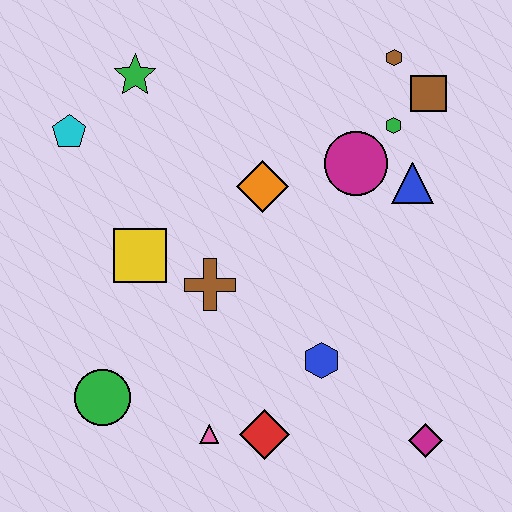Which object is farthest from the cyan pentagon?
The magenta diamond is farthest from the cyan pentagon.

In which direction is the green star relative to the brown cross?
The green star is above the brown cross.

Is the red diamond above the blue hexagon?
No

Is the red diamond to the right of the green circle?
Yes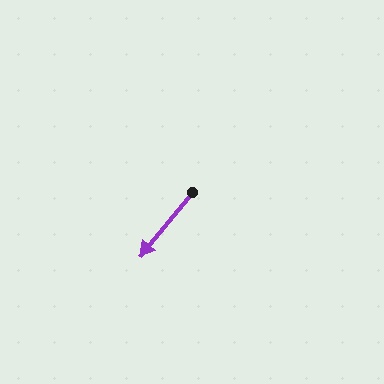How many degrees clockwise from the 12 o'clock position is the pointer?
Approximately 219 degrees.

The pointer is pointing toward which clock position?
Roughly 7 o'clock.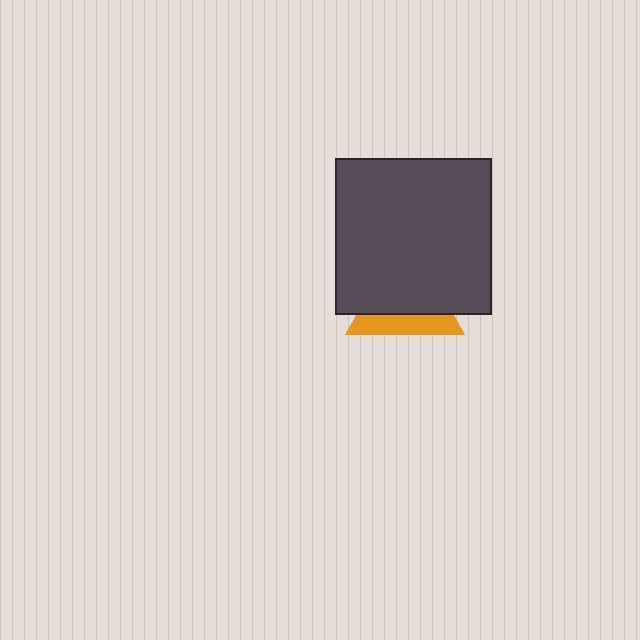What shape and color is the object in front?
The object in front is a dark gray square.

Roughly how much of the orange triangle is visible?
A small part of it is visible (roughly 35%).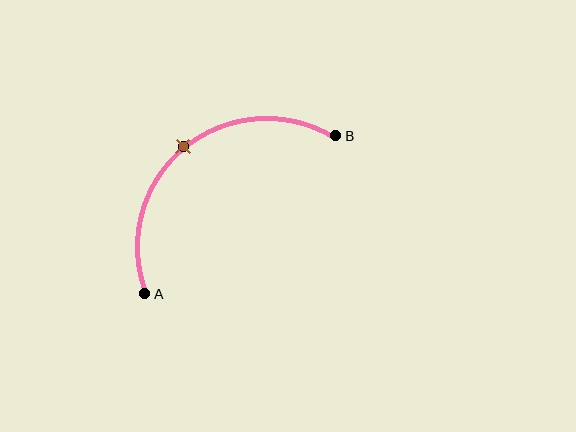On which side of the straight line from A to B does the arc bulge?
The arc bulges above and to the left of the straight line connecting A and B.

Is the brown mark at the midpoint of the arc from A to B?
Yes. The brown mark lies on the arc at equal arc-length from both A and B — it is the arc midpoint.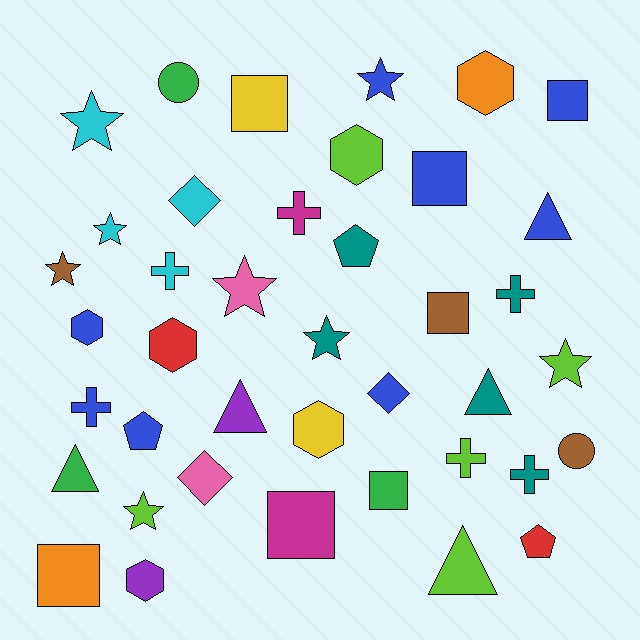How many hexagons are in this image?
There are 6 hexagons.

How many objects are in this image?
There are 40 objects.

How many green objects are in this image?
There are 3 green objects.